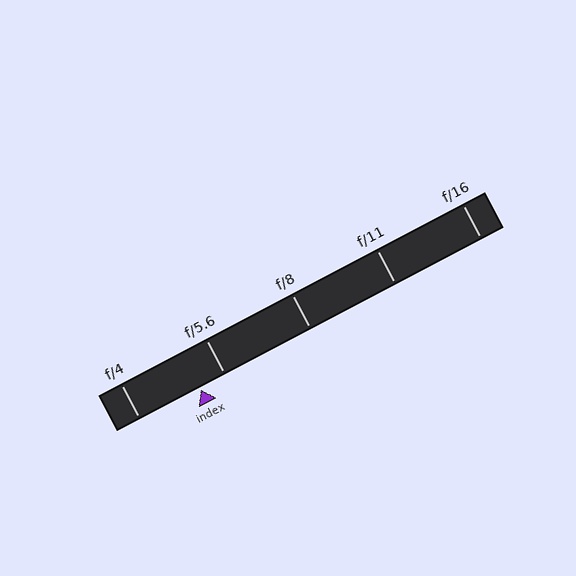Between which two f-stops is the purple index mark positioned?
The index mark is between f/4 and f/5.6.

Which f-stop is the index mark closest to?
The index mark is closest to f/5.6.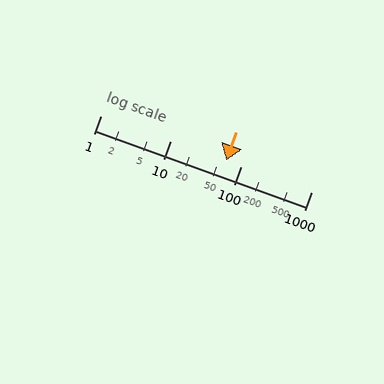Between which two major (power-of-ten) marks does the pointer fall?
The pointer is between 10 and 100.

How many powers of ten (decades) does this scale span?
The scale spans 3 decades, from 1 to 1000.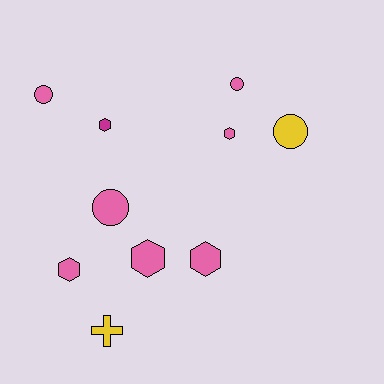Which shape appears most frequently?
Hexagon, with 5 objects.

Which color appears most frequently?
Pink, with 7 objects.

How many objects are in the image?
There are 10 objects.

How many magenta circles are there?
There are no magenta circles.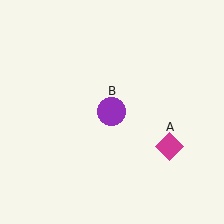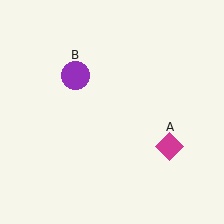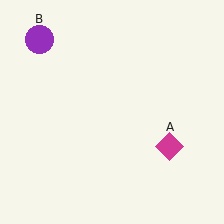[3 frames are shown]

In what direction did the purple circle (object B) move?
The purple circle (object B) moved up and to the left.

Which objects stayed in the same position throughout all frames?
Magenta diamond (object A) remained stationary.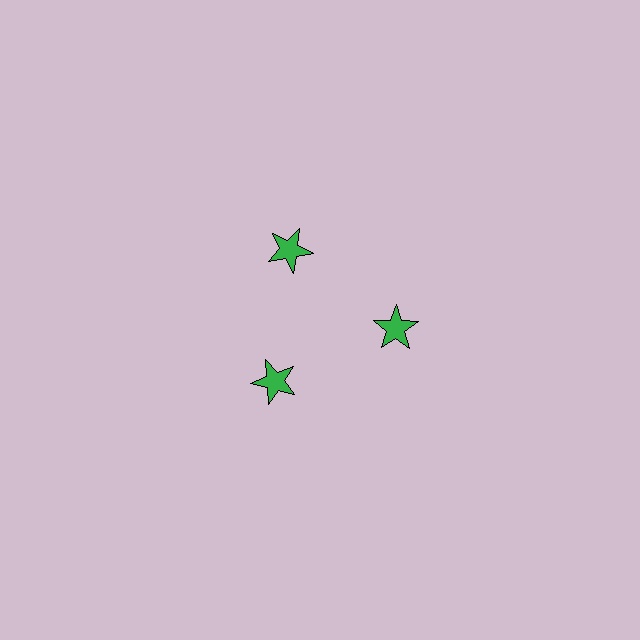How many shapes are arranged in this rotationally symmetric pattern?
There are 3 shapes, arranged in 3 groups of 1.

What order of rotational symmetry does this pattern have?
This pattern has 3-fold rotational symmetry.